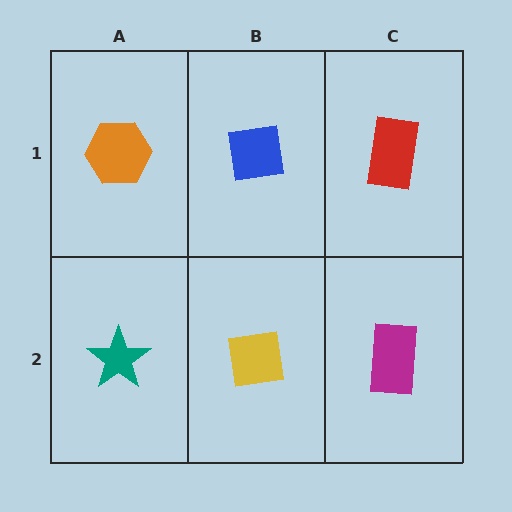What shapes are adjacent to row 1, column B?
A yellow square (row 2, column B), an orange hexagon (row 1, column A), a red rectangle (row 1, column C).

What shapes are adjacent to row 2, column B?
A blue square (row 1, column B), a teal star (row 2, column A), a magenta rectangle (row 2, column C).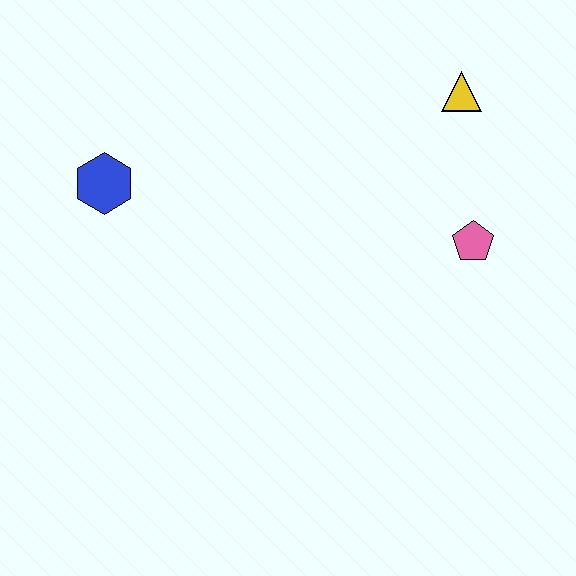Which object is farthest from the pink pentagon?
The blue hexagon is farthest from the pink pentagon.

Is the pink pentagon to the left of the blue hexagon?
No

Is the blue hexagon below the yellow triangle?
Yes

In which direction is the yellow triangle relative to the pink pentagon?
The yellow triangle is above the pink pentagon.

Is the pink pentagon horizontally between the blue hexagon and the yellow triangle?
No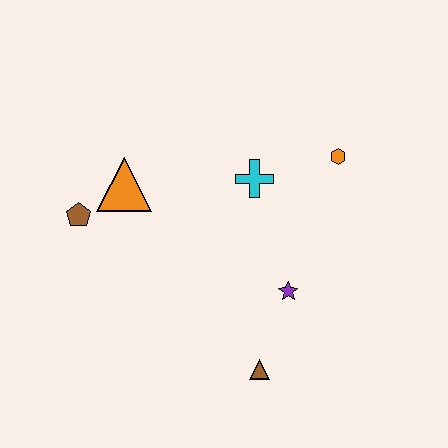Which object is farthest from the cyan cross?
The brown triangle is farthest from the cyan cross.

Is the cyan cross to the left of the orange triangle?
No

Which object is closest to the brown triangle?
The purple star is closest to the brown triangle.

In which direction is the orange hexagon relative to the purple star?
The orange hexagon is above the purple star.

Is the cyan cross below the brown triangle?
No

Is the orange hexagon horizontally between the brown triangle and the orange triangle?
No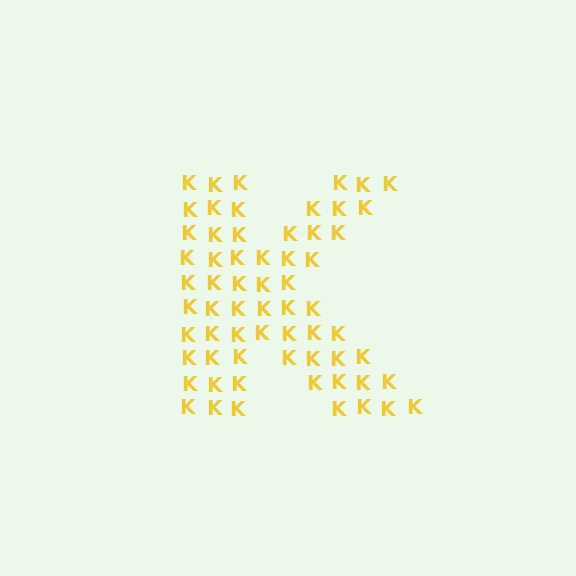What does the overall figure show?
The overall figure shows the letter K.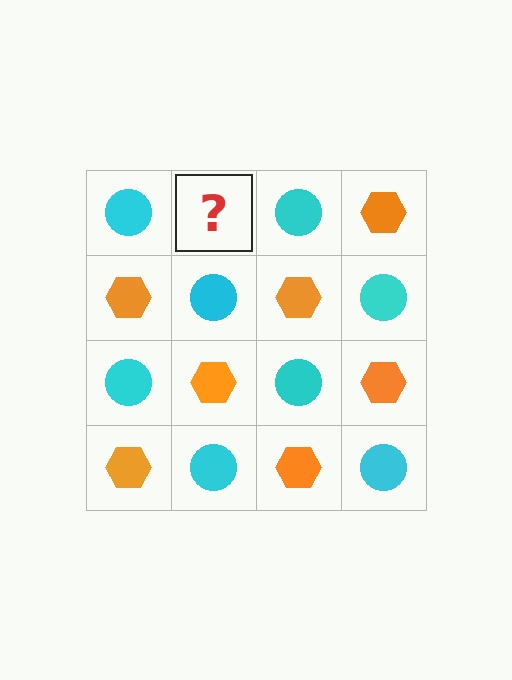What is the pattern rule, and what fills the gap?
The rule is that it alternates cyan circle and orange hexagon in a checkerboard pattern. The gap should be filled with an orange hexagon.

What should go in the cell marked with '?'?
The missing cell should contain an orange hexagon.